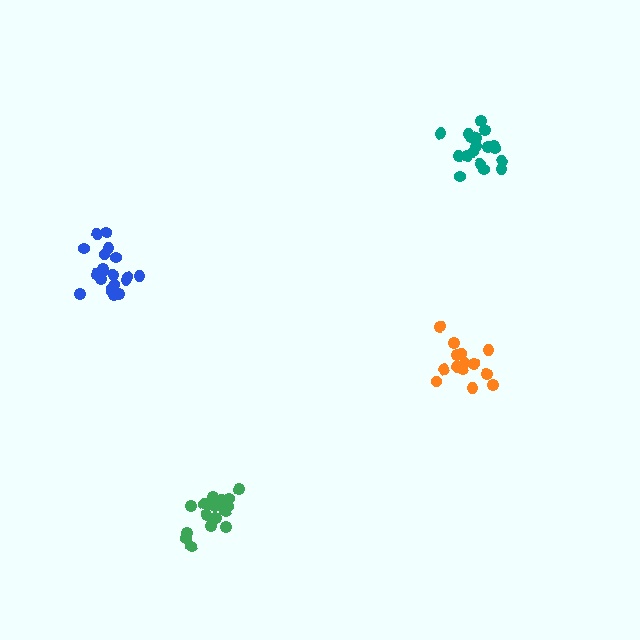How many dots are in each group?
Group 1: 20 dots, Group 2: 19 dots, Group 3: 15 dots, Group 4: 18 dots (72 total).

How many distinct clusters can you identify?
There are 4 distinct clusters.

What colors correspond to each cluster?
The clusters are colored: blue, green, orange, teal.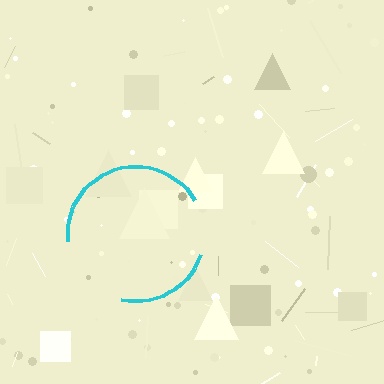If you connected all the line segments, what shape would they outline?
They would outline a circle.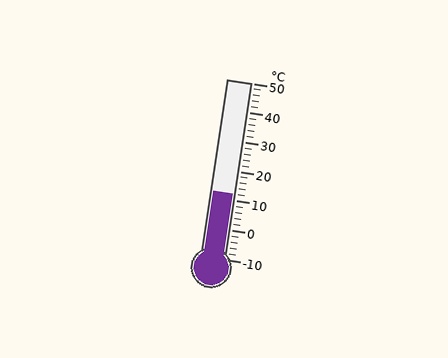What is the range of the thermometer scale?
The thermometer scale ranges from -10°C to 50°C.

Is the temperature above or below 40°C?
The temperature is below 40°C.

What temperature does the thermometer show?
The thermometer shows approximately 12°C.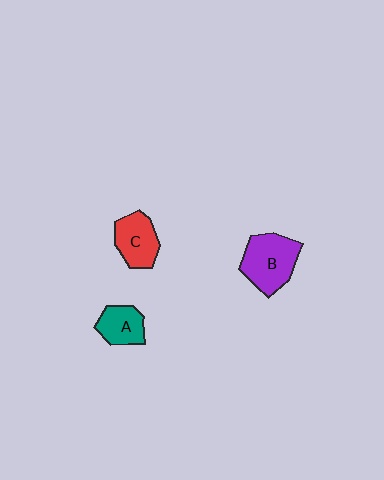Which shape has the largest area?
Shape B (purple).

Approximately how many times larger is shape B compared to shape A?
Approximately 1.6 times.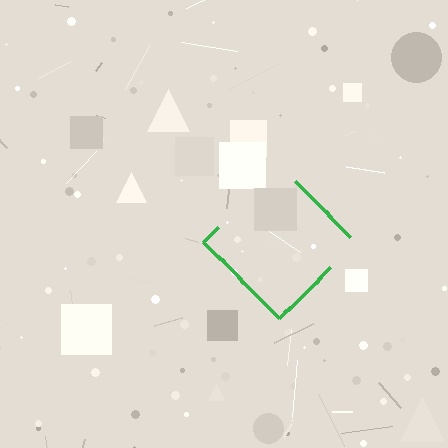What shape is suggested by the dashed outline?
The dashed outline suggests a diamond.